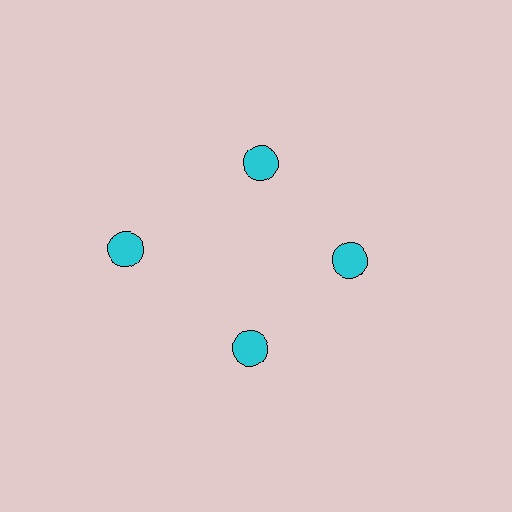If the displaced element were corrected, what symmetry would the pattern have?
It would have 4-fold rotational symmetry — the pattern would map onto itself every 90 degrees.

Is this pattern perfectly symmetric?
No. The 4 cyan circles are arranged in a ring, but one element near the 9 o'clock position is pushed outward from the center, breaking the 4-fold rotational symmetry.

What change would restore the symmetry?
The symmetry would be restored by moving it inward, back onto the ring so that all 4 circles sit at equal angles and equal distance from the center.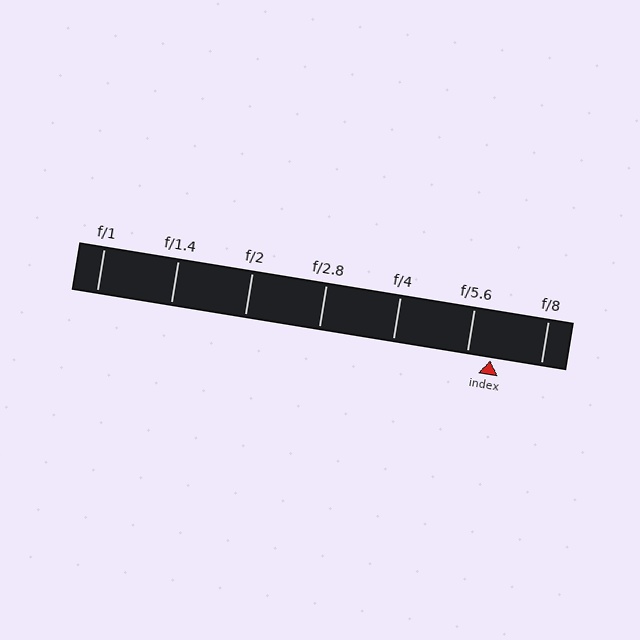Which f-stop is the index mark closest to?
The index mark is closest to f/5.6.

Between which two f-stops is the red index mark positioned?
The index mark is between f/5.6 and f/8.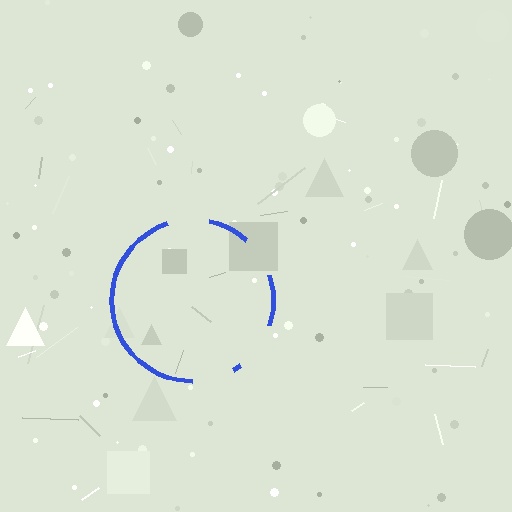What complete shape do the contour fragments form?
The contour fragments form a circle.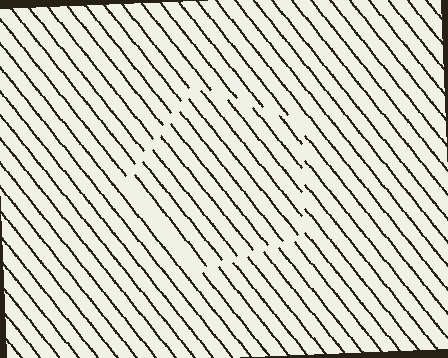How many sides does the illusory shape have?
5 sides — the line-ends trace a pentagon.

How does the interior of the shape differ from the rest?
The interior of the shape contains the same grating, shifted by half a period — the contour is defined by the phase discontinuity where line-ends from the inner and outer gratings abut.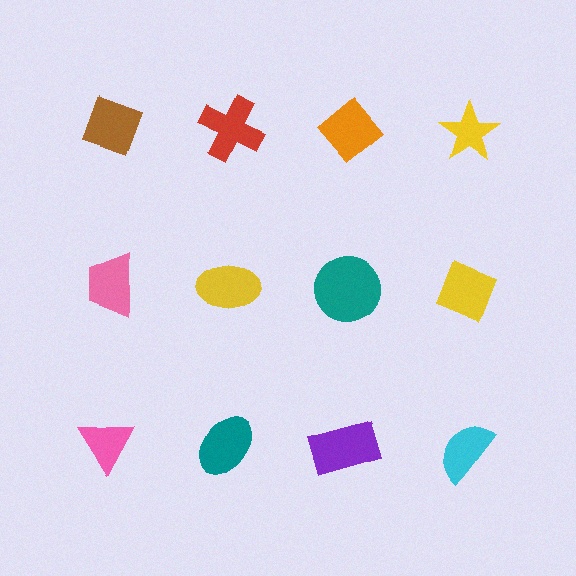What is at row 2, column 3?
A teal circle.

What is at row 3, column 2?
A teal ellipse.